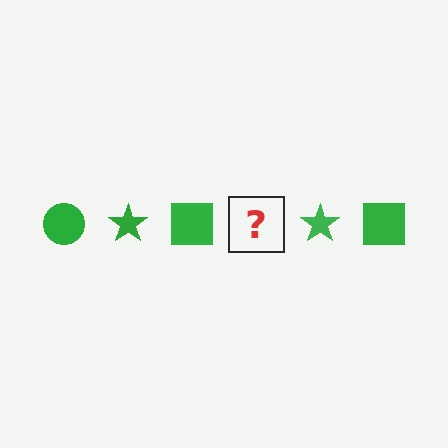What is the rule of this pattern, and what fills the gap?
The rule is that the pattern cycles through circle, star, square shapes in green. The gap should be filled with a green circle.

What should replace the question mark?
The question mark should be replaced with a green circle.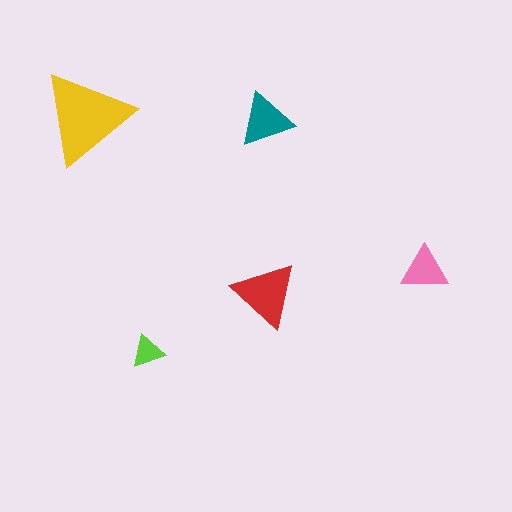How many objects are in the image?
There are 5 objects in the image.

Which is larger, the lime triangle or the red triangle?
The red one.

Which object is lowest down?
The lime triangle is bottommost.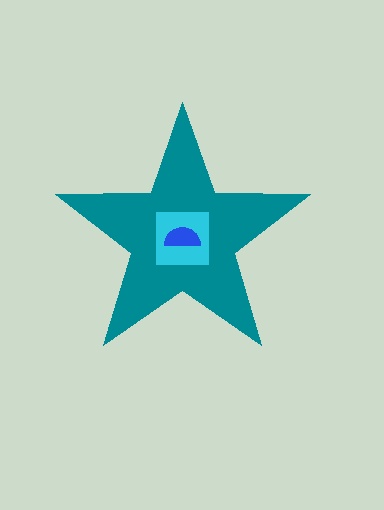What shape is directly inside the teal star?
The cyan square.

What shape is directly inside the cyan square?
The blue semicircle.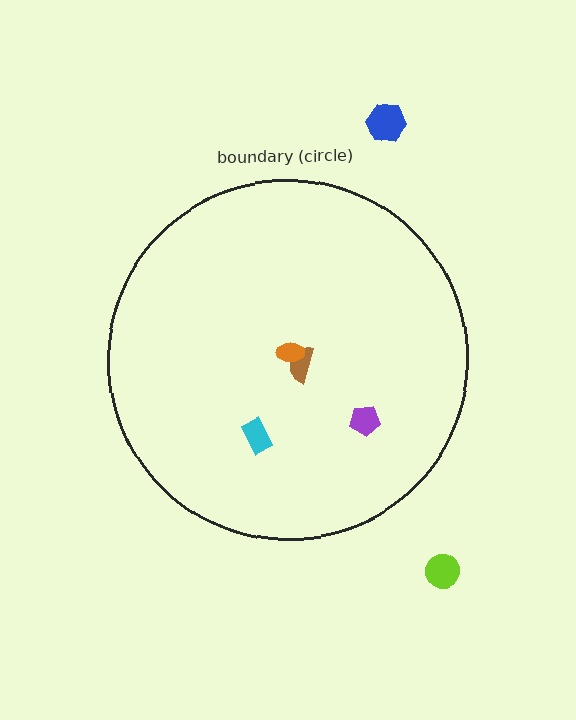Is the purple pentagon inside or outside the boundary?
Inside.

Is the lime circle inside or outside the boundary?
Outside.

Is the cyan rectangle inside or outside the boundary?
Inside.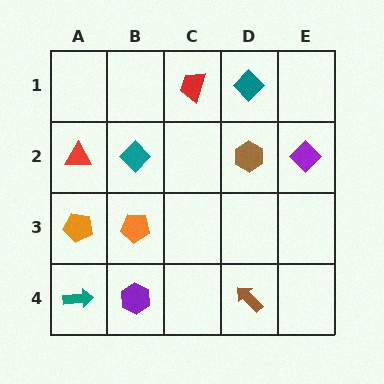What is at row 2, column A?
A red triangle.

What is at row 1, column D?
A teal diamond.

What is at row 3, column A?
An orange pentagon.